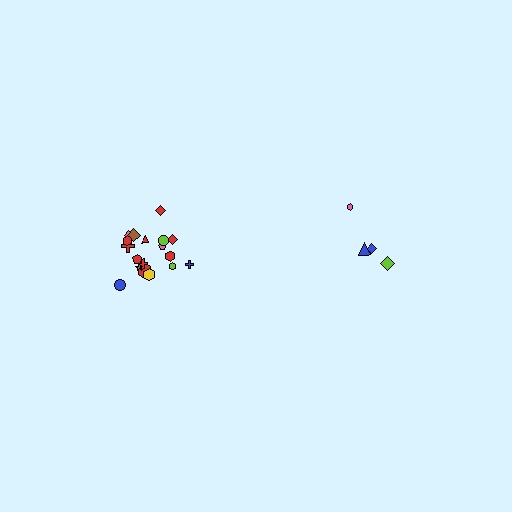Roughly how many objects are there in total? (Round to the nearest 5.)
Roughly 20 objects in total.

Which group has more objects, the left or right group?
The left group.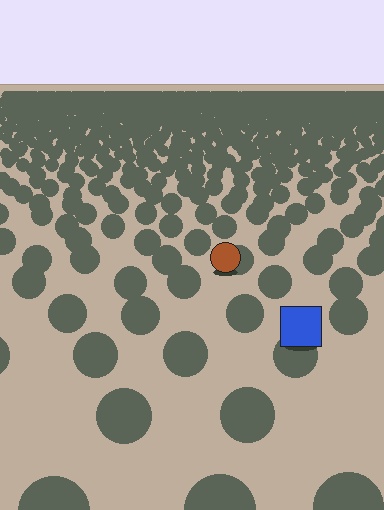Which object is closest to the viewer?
The blue square is closest. The texture marks near it are larger and more spread out.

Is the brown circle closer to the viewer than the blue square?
No. The blue square is closer — you can tell from the texture gradient: the ground texture is coarser near it.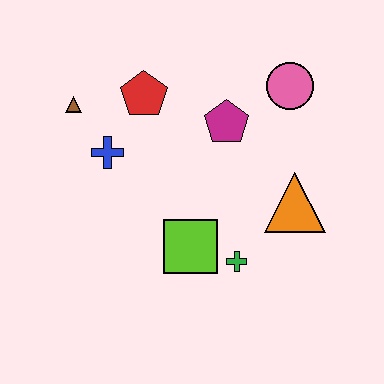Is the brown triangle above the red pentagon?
No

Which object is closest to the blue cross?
The brown triangle is closest to the blue cross.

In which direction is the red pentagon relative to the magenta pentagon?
The red pentagon is to the left of the magenta pentagon.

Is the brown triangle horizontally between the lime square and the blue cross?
No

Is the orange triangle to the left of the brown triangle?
No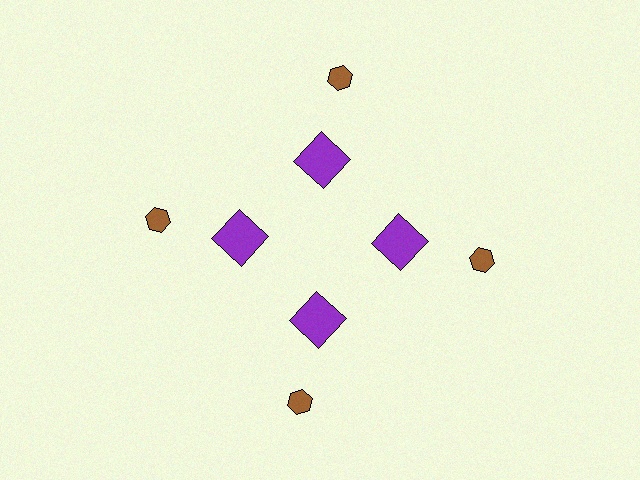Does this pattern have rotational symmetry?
Yes, this pattern has 4-fold rotational symmetry. It looks the same after rotating 90 degrees around the center.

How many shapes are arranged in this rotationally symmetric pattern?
There are 8 shapes, arranged in 4 groups of 2.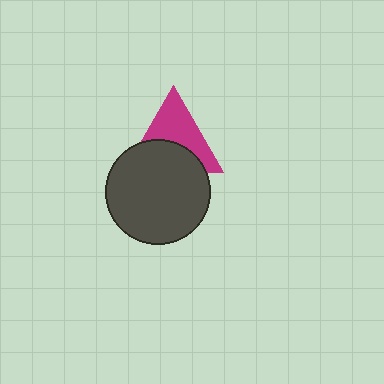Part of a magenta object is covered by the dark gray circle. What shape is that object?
It is a triangle.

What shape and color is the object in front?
The object in front is a dark gray circle.